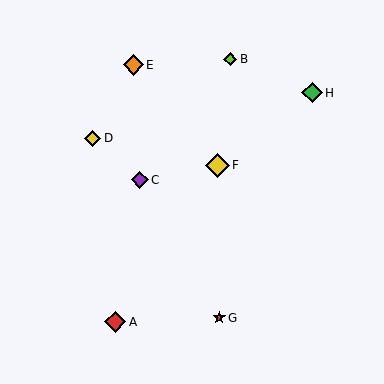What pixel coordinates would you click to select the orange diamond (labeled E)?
Click at (133, 65) to select the orange diamond E.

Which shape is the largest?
The yellow diamond (labeled F) is the largest.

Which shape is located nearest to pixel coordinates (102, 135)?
The yellow diamond (labeled D) at (93, 138) is nearest to that location.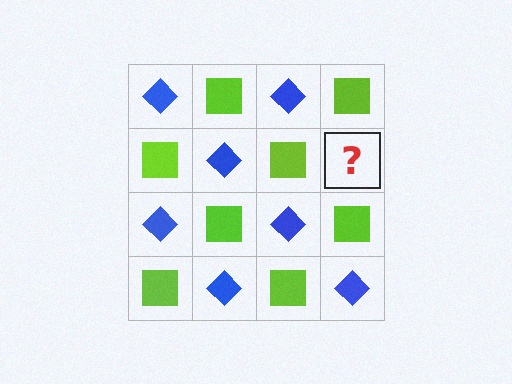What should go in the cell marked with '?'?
The missing cell should contain a blue diamond.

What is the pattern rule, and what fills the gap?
The rule is that it alternates blue diamond and lime square in a checkerboard pattern. The gap should be filled with a blue diamond.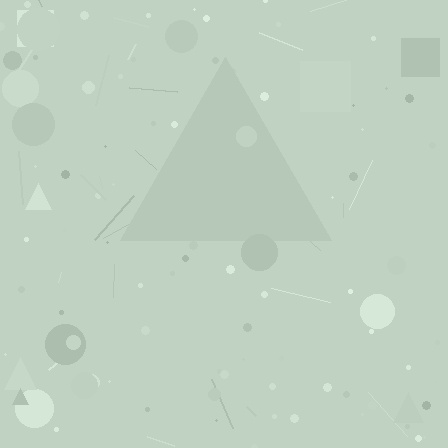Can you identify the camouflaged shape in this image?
The camouflaged shape is a triangle.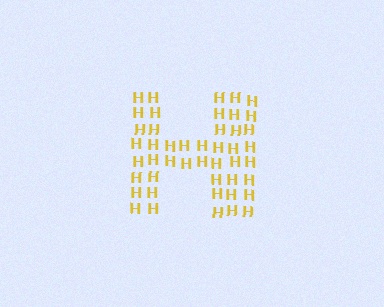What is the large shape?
The large shape is the letter H.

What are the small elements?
The small elements are letter H's.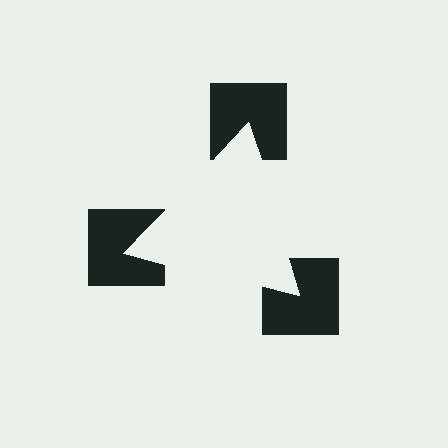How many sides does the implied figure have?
3 sides.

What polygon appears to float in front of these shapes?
An illusory triangle — its edges are inferred from the aligned wedge cuts in the notched squares, not physically drawn.